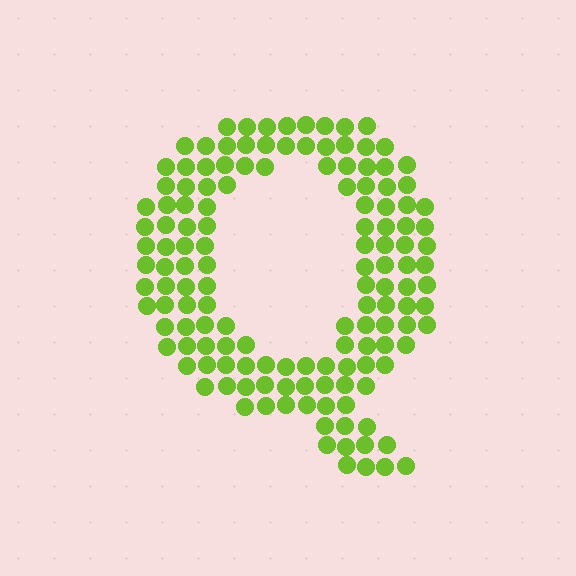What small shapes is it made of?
It is made of small circles.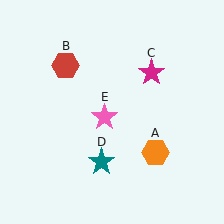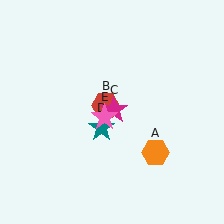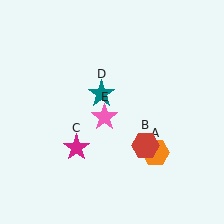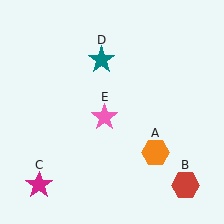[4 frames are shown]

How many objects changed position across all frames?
3 objects changed position: red hexagon (object B), magenta star (object C), teal star (object D).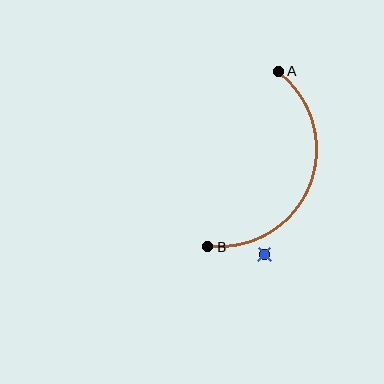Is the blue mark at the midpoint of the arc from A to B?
No — the blue mark does not lie on the arc at all. It sits slightly outside the curve.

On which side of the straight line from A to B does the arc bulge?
The arc bulges to the right of the straight line connecting A and B.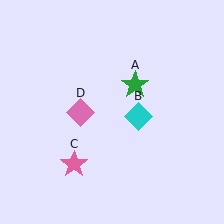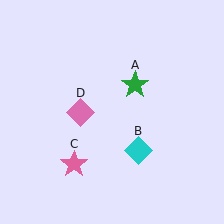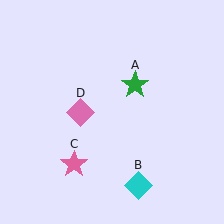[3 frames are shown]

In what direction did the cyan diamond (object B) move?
The cyan diamond (object B) moved down.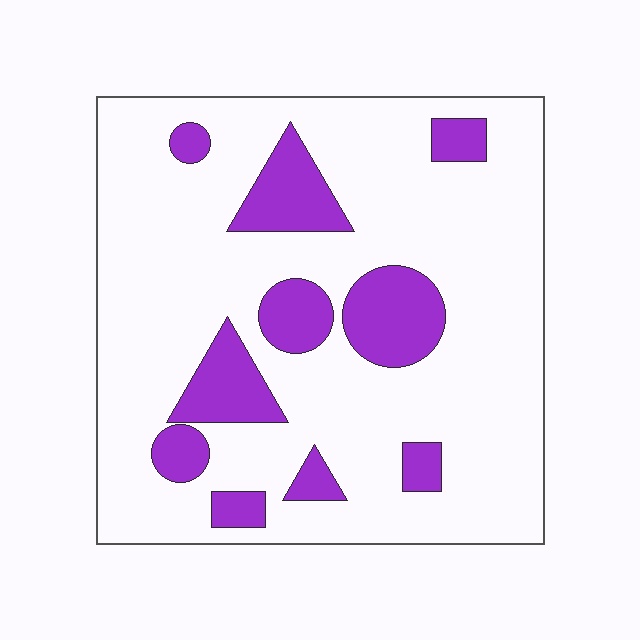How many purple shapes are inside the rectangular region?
10.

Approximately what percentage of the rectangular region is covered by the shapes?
Approximately 20%.